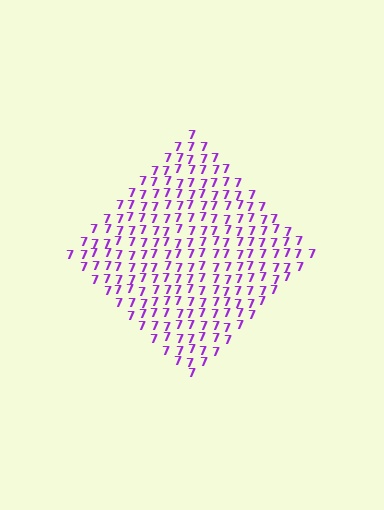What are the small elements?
The small elements are digit 7's.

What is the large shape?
The large shape is a diamond.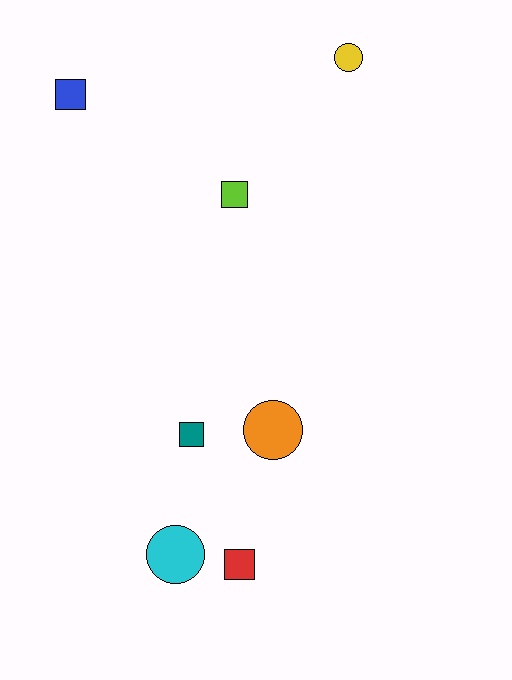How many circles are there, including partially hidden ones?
There are 3 circles.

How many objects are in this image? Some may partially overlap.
There are 7 objects.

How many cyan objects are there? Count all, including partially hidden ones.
There is 1 cyan object.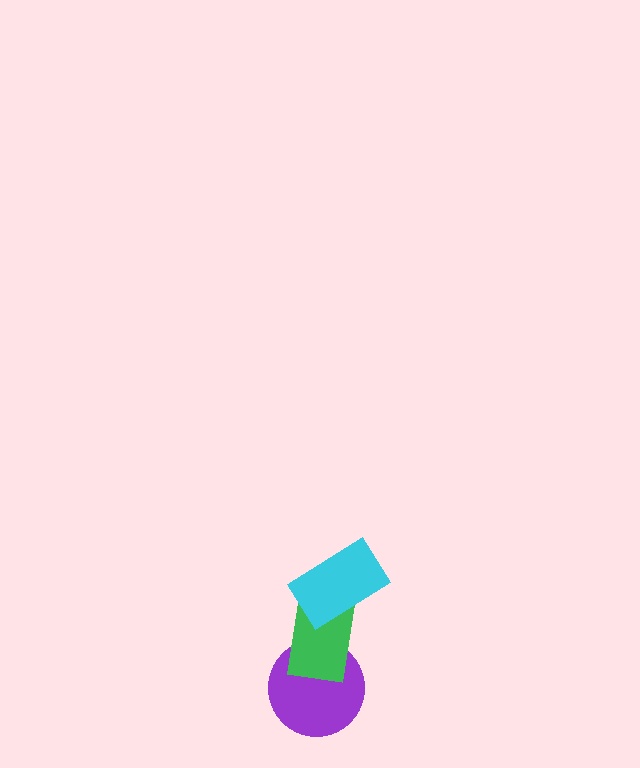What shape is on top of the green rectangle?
The cyan rectangle is on top of the green rectangle.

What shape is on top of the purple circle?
The green rectangle is on top of the purple circle.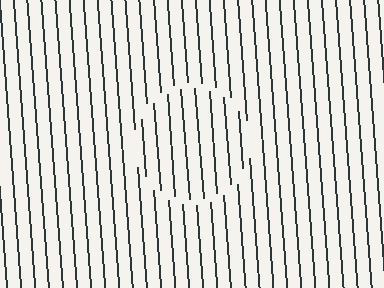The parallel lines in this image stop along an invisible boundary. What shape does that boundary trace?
An illusory circle. The interior of the shape contains the same grating, shifted by half a period — the contour is defined by the phase discontinuity where line-ends from the inner and outer gratings abut.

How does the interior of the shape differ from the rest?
The interior of the shape contains the same grating, shifted by half a period — the contour is defined by the phase discontinuity where line-ends from the inner and outer gratings abut.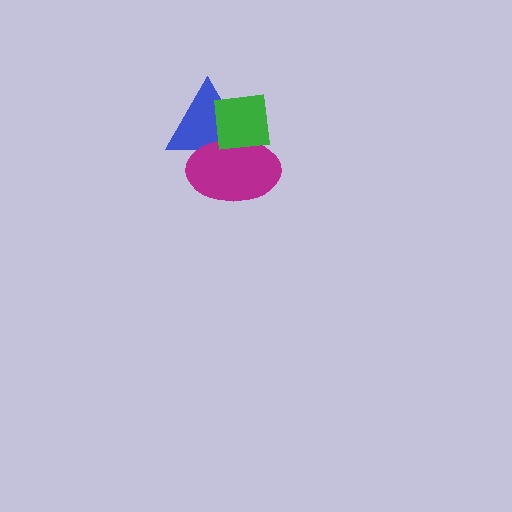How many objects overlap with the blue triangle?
2 objects overlap with the blue triangle.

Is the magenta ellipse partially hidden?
Yes, it is partially covered by another shape.